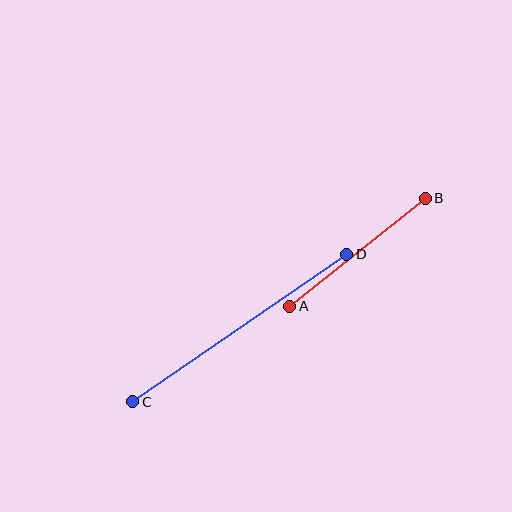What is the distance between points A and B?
The distance is approximately 173 pixels.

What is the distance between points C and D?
The distance is approximately 260 pixels.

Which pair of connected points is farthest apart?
Points C and D are farthest apart.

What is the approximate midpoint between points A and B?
The midpoint is at approximately (357, 252) pixels.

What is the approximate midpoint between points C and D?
The midpoint is at approximately (240, 328) pixels.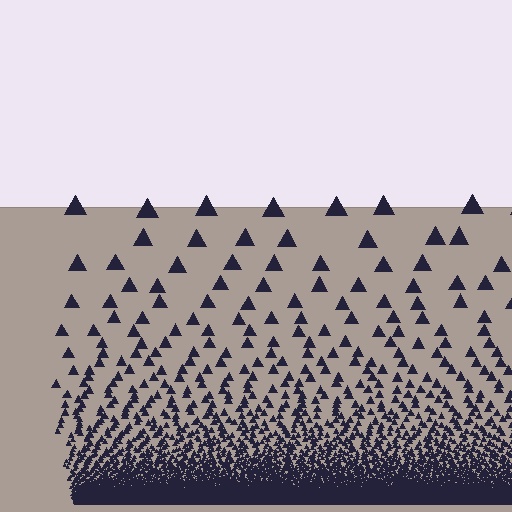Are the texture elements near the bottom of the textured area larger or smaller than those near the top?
Smaller. The gradient is inverted — elements near the bottom are smaller and denser.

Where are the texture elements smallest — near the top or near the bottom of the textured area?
Near the bottom.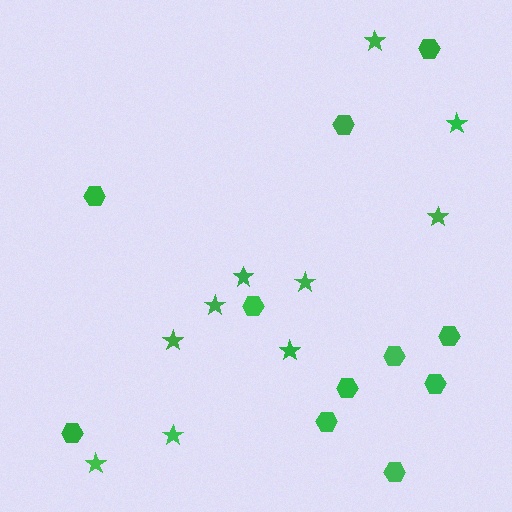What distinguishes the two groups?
There are 2 groups: one group of hexagons (11) and one group of stars (10).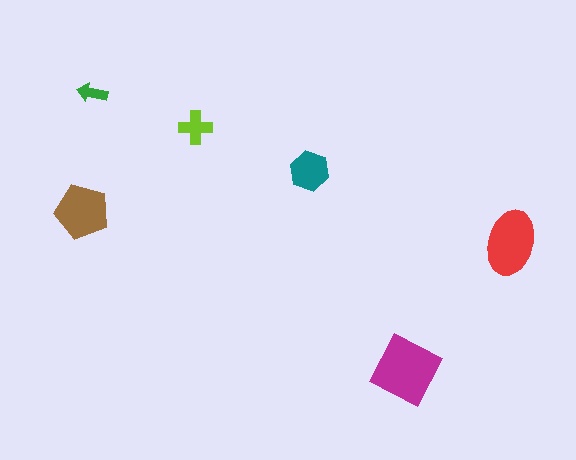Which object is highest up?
The green arrow is topmost.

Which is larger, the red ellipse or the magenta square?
The magenta square.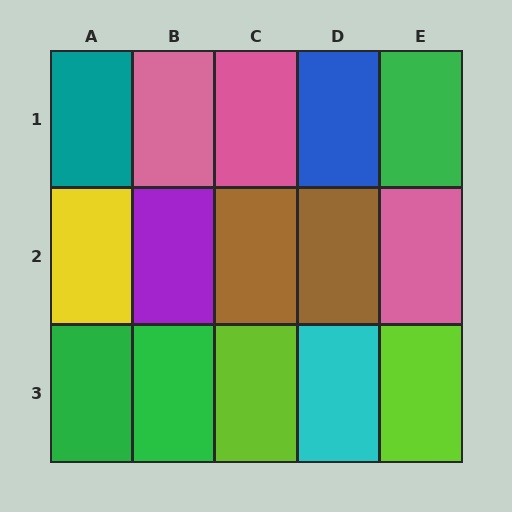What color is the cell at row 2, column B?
Purple.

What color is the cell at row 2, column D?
Brown.